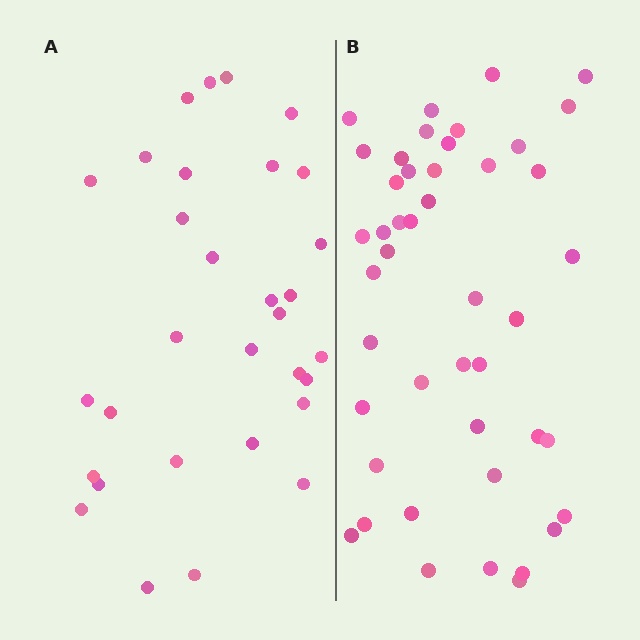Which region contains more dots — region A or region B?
Region B (the right region) has more dots.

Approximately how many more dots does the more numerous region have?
Region B has approximately 15 more dots than region A.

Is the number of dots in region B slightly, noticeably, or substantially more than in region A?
Region B has substantially more. The ratio is roughly 1.5 to 1.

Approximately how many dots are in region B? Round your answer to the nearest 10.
About 40 dots. (The exact count is 45, which rounds to 40.)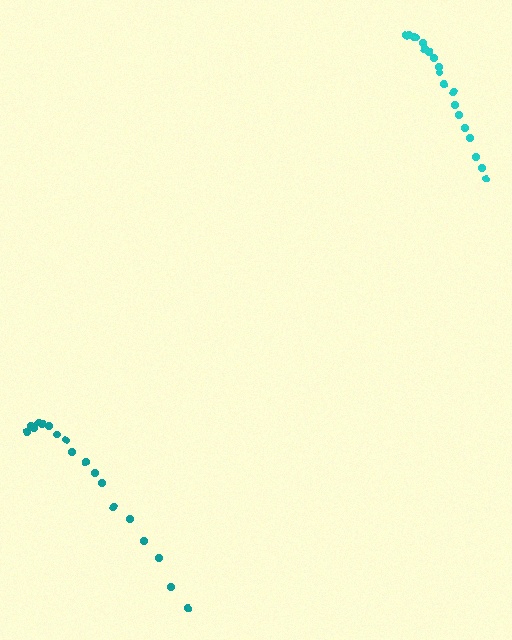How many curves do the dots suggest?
There are 2 distinct paths.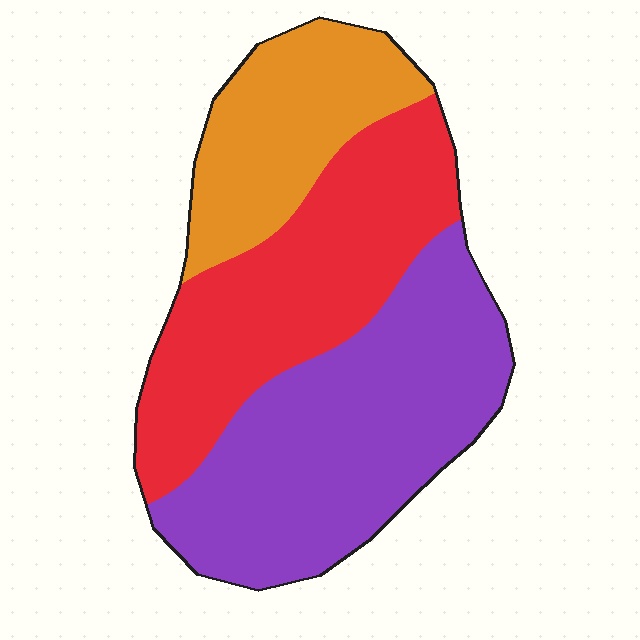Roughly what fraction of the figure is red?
Red takes up about one third (1/3) of the figure.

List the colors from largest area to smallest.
From largest to smallest: purple, red, orange.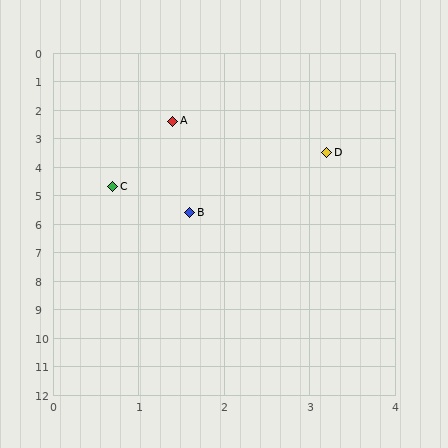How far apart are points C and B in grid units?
Points C and B are about 1.3 grid units apart.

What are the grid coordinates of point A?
Point A is at approximately (1.4, 2.4).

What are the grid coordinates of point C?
Point C is at approximately (0.7, 4.7).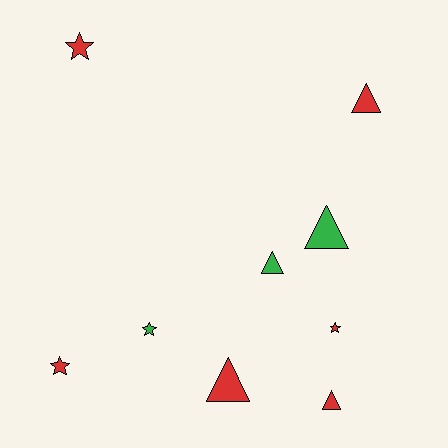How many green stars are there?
There is 1 green star.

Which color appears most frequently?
Red, with 6 objects.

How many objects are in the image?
There are 9 objects.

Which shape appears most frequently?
Triangle, with 5 objects.